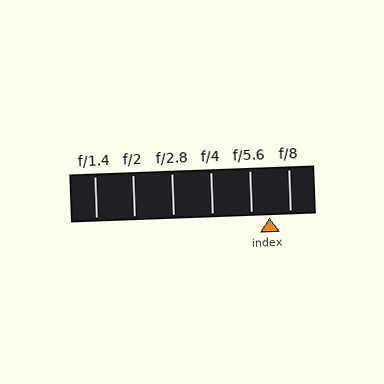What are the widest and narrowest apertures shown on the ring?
The widest aperture shown is f/1.4 and the narrowest is f/8.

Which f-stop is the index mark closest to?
The index mark is closest to f/5.6.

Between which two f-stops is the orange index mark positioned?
The index mark is between f/5.6 and f/8.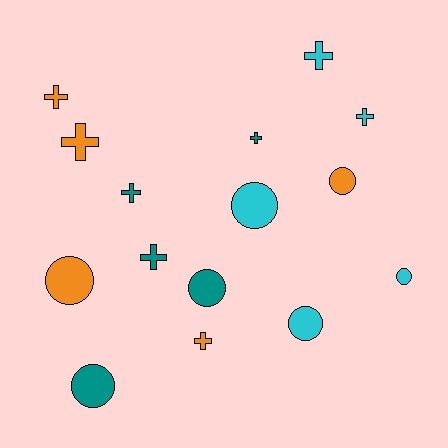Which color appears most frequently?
Orange, with 5 objects.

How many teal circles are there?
There are 2 teal circles.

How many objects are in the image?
There are 15 objects.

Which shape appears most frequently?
Cross, with 8 objects.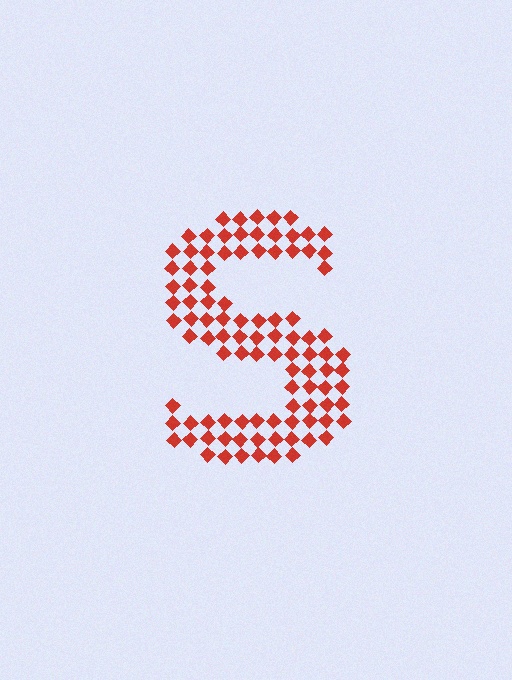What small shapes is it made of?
It is made of small diamonds.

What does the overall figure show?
The overall figure shows the letter S.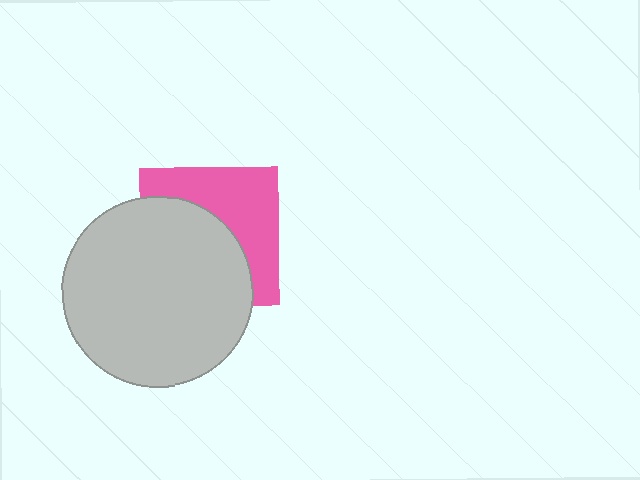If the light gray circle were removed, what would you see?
You would see the complete pink square.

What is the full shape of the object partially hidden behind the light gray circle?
The partially hidden object is a pink square.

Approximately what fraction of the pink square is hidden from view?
Roughly 54% of the pink square is hidden behind the light gray circle.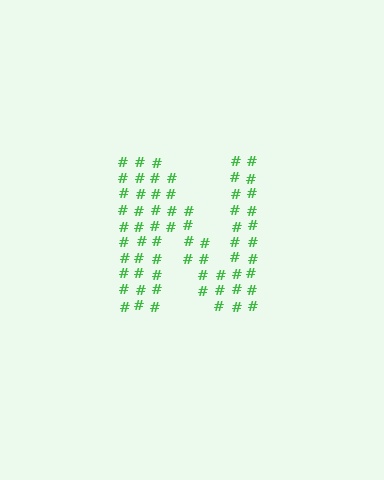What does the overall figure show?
The overall figure shows the letter N.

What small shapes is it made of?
It is made of small hash symbols.